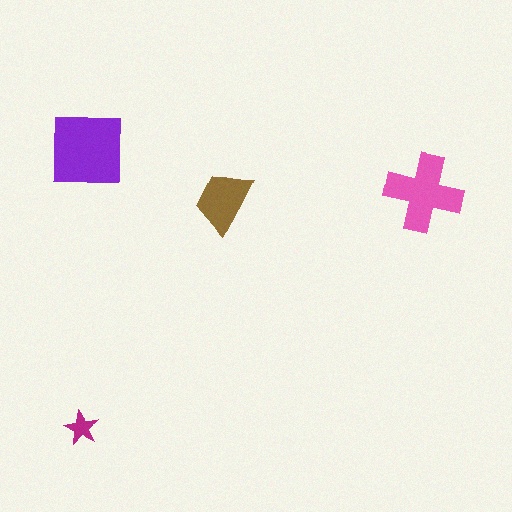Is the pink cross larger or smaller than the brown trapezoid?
Larger.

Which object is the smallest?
The magenta star.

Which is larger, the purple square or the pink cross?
The purple square.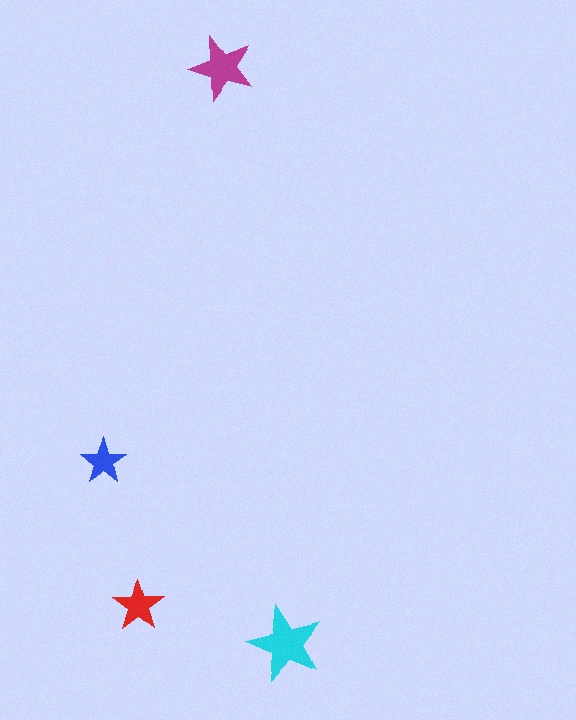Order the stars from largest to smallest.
the cyan one, the magenta one, the red one, the blue one.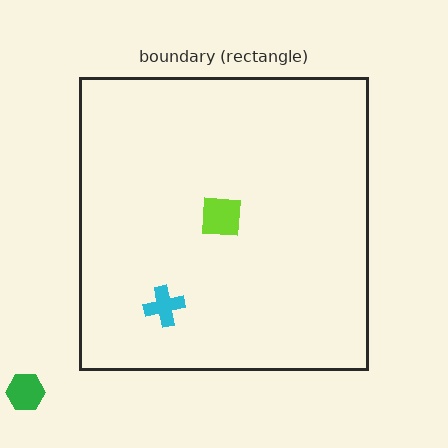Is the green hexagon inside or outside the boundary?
Outside.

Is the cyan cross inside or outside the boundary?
Inside.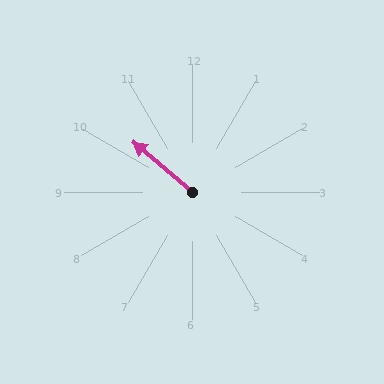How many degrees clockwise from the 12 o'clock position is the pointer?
Approximately 311 degrees.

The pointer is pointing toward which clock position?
Roughly 10 o'clock.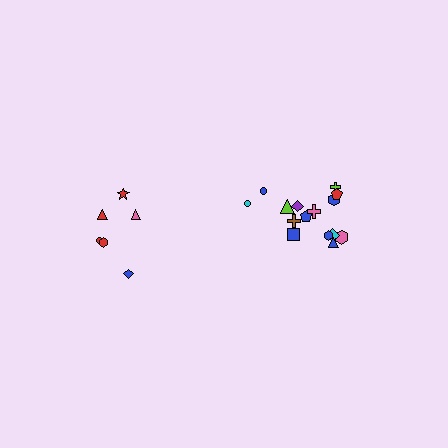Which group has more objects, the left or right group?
The right group.